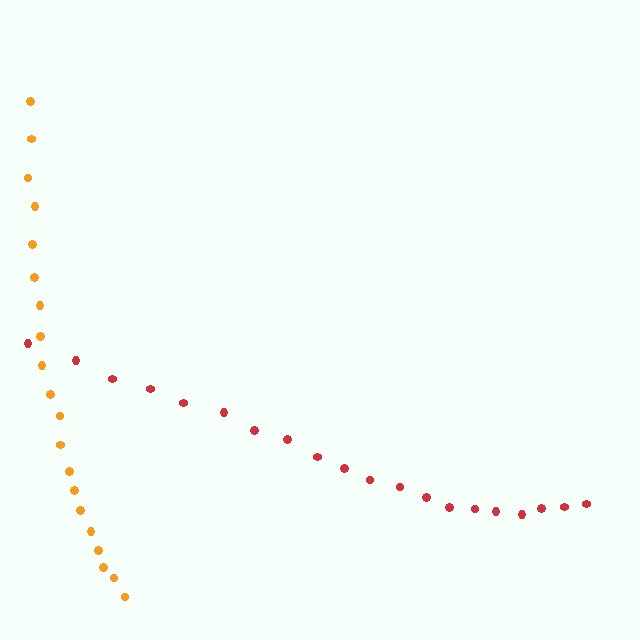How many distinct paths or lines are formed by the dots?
There are 2 distinct paths.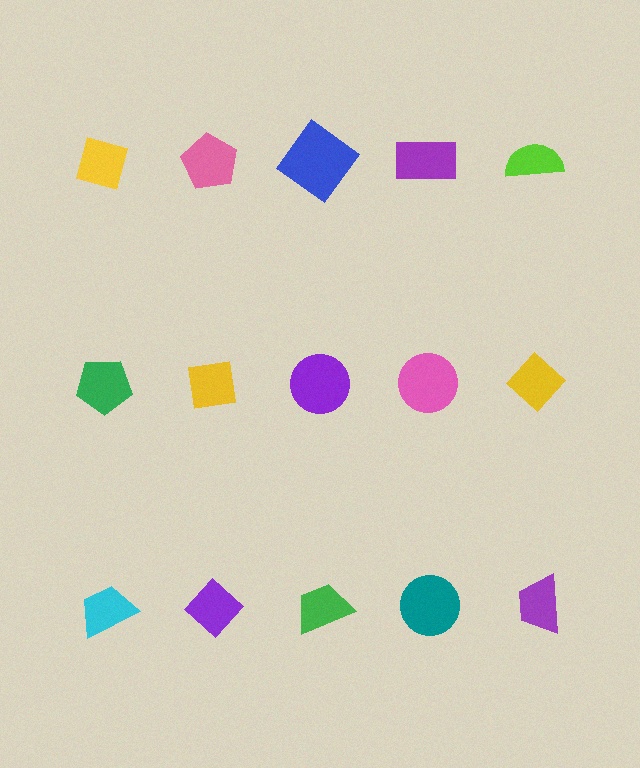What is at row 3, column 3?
A green trapezoid.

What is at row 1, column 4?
A purple rectangle.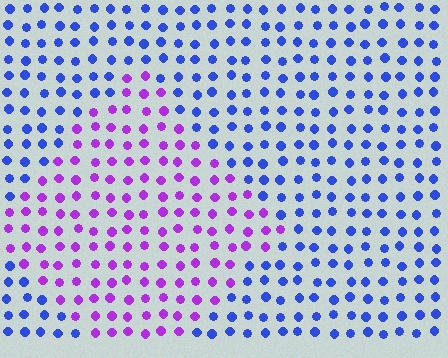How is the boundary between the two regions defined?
The boundary is defined purely by a slight shift in hue (about 55 degrees). Spacing, size, and orientation are identical on both sides.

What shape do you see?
I see a diamond.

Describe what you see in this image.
The image is filled with small blue elements in a uniform arrangement. A diamond-shaped region is visible where the elements are tinted to a slightly different hue, forming a subtle color boundary.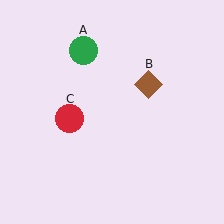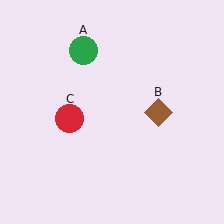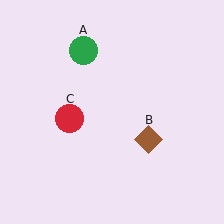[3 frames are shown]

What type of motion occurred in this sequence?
The brown diamond (object B) rotated clockwise around the center of the scene.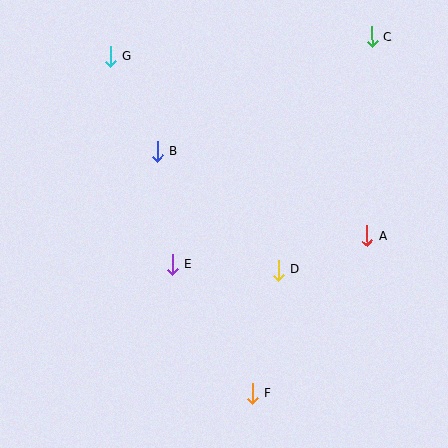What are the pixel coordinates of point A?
Point A is at (367, 236).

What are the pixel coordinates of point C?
Point C is at (372, 37).